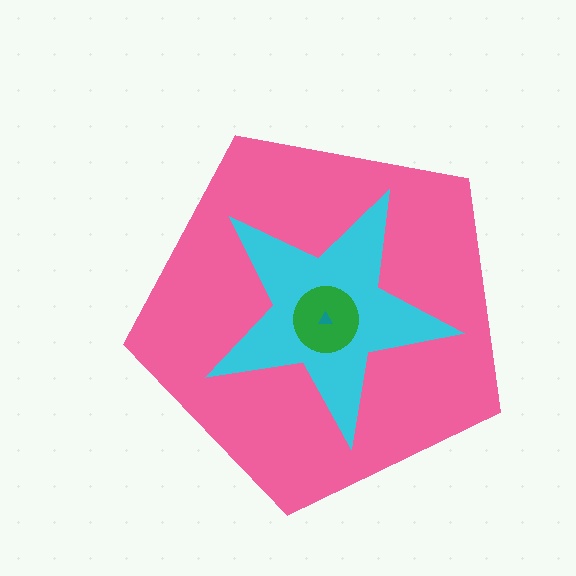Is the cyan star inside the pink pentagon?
Yes.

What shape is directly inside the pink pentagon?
The cyan star.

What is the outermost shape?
The pink pentagon.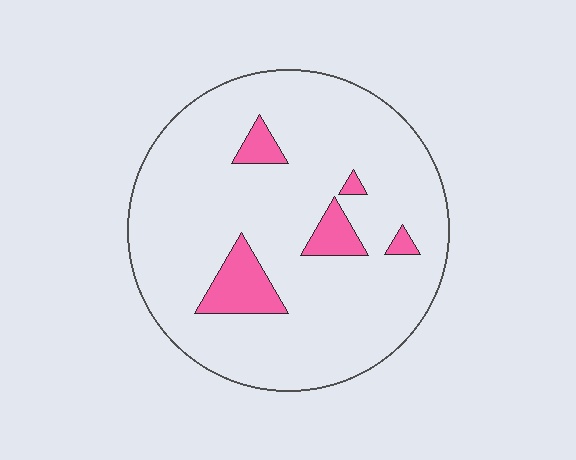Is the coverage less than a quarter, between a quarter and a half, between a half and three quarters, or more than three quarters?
Less than a quarter.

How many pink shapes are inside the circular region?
5.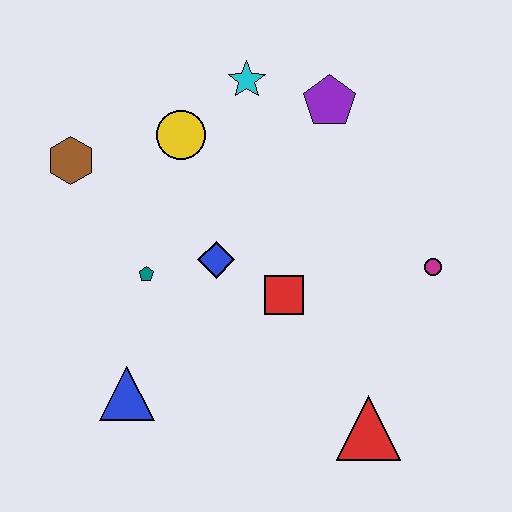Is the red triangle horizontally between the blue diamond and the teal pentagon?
No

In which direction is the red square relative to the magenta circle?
The red square is to the left of the magenta circle.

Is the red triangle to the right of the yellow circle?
Yes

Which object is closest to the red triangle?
The red square is closest to the red triangle.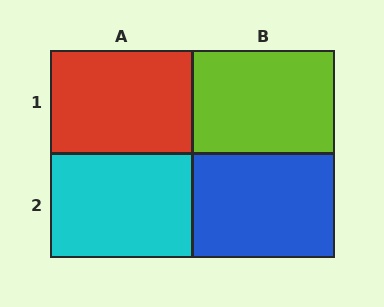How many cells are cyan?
1 cell is cyan.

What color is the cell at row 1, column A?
Red.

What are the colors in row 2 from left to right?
Cyan, blue.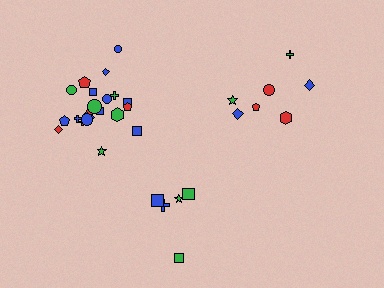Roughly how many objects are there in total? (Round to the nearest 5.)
Roughly 35 objects in total.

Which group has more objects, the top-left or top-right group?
The top-left group.